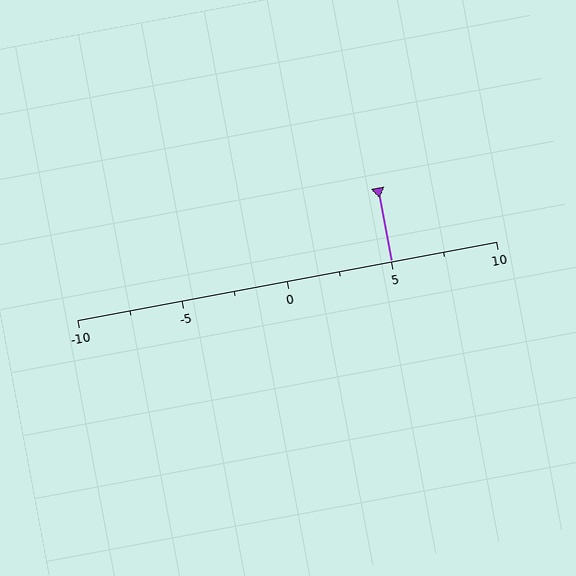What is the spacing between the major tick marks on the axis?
The major ticks are spaced 5 apart.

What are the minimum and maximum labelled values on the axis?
The axis runs from -10 to 10.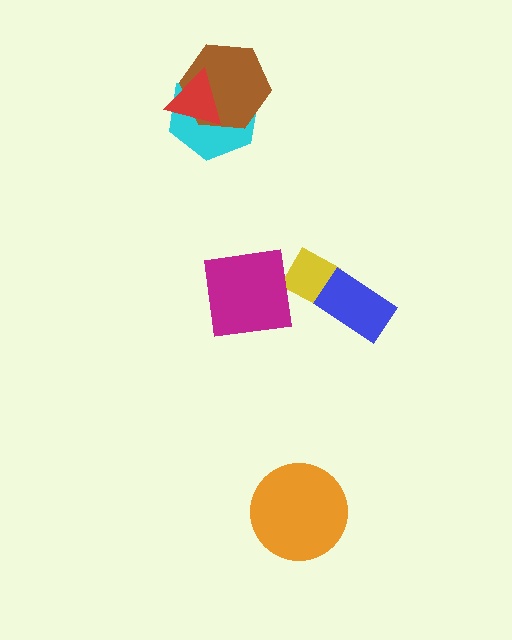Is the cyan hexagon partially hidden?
Yes, it is partially covered by another shape.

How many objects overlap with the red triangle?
2 objects overlap with the red triangle.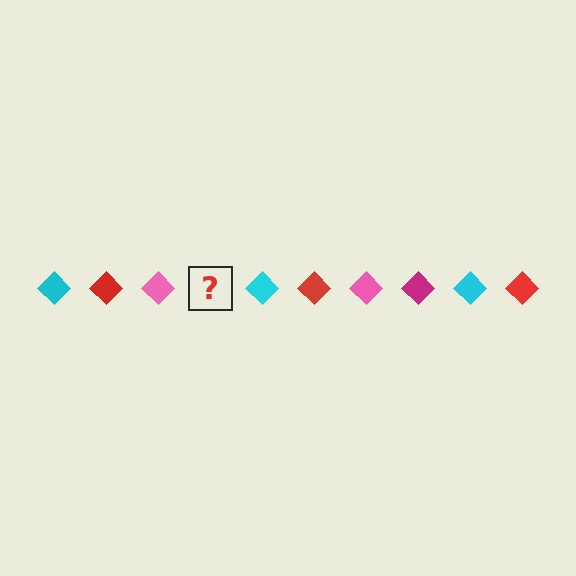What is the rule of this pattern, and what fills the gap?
The rule is that the pattern cycles through cyan, red, pink, magenta diamonds. The gap should be filled with a magenta diamond.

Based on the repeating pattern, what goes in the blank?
The blank should be a magenta diamond.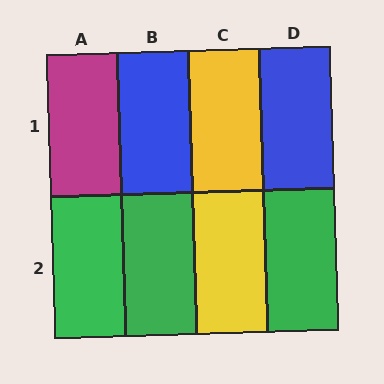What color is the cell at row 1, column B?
Blue.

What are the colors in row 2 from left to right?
Green, green, yellow, green.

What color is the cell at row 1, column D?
Blue.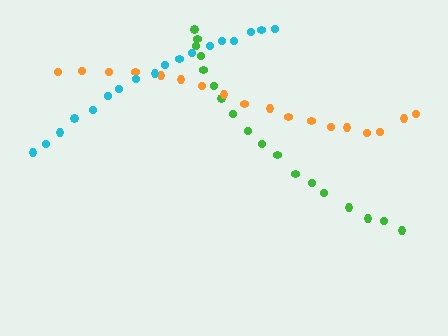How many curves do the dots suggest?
There are 3 distinct paths.